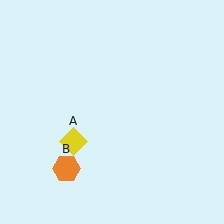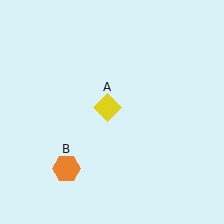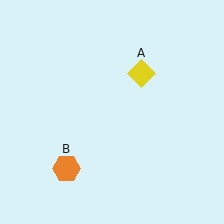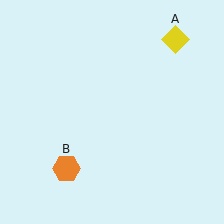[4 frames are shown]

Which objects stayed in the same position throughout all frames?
Orange hexagon (object B) remained stationary.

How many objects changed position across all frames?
1 object changed position: yellow diamond (object A).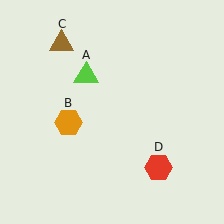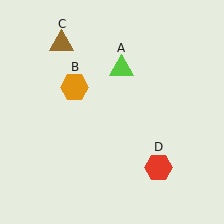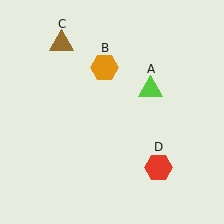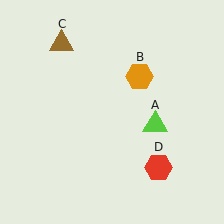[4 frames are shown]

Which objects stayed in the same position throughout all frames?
Brown triangle (object C) and red hexagon (object D) remained stationary.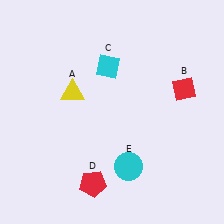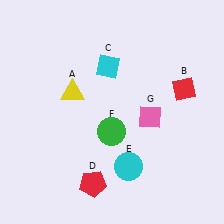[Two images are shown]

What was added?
A green circle (F), a pink diamond (G) were added in Image 2.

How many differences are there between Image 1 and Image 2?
There are 2 differences between the two images.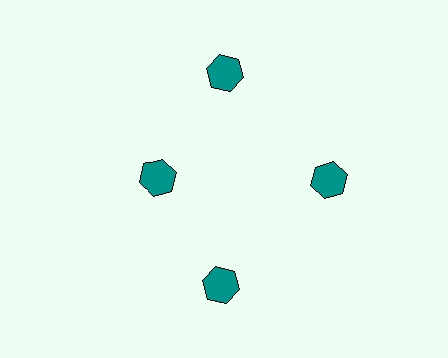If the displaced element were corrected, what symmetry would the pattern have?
It would have 4-fold rotational symmetry — the pattern would map onto itself every 90 degrees.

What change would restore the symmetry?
The symmetry would be restored by moving it outward, back onto the ring so that all 4 hexagons sit at equal angles and equal distance from the center.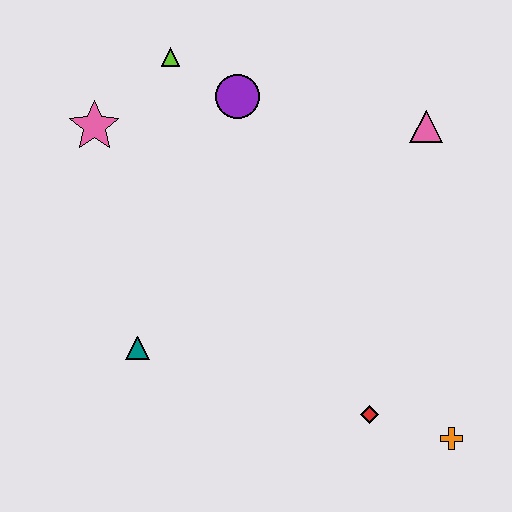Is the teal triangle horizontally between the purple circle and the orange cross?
No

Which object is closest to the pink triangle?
The purple circle is closest to the pink triangle.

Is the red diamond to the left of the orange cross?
Yes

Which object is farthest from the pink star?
The orange cross is farthest from the pink star.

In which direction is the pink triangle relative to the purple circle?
The pink triangle is to the right of the purple circle.